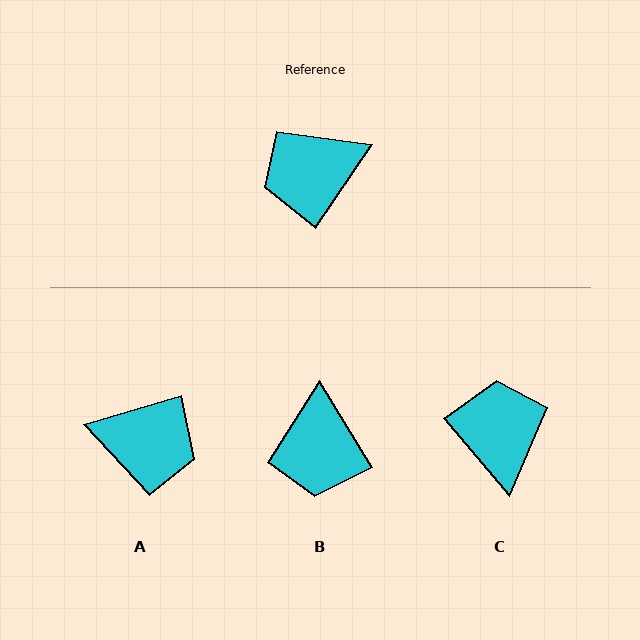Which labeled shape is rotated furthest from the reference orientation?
A, about 141 degrees away.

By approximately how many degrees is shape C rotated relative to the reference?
Approximately 105 degrees clockwise.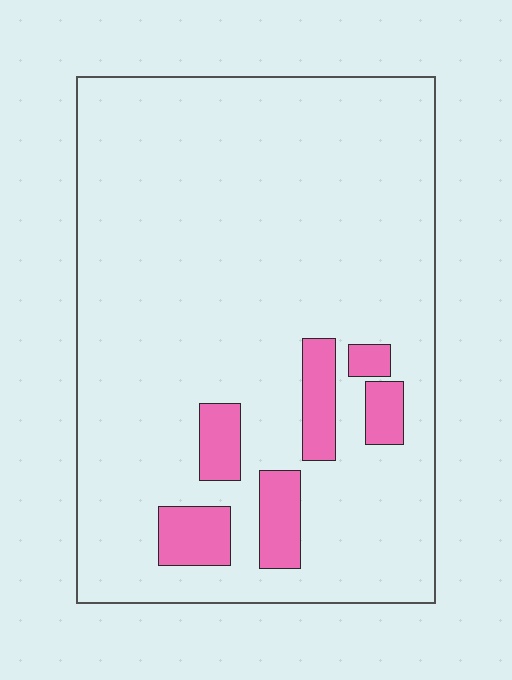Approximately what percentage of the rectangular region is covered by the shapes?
Approximately 10%.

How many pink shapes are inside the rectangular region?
6.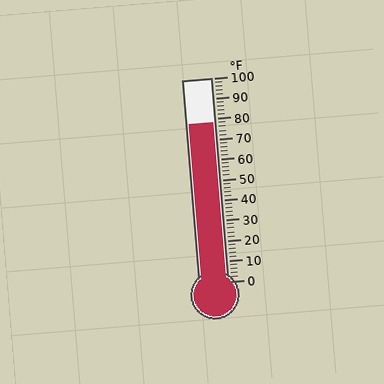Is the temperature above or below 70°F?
The temperature is above 70°F.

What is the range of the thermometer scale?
The thermometer scale ranges from 0°F to 100°F.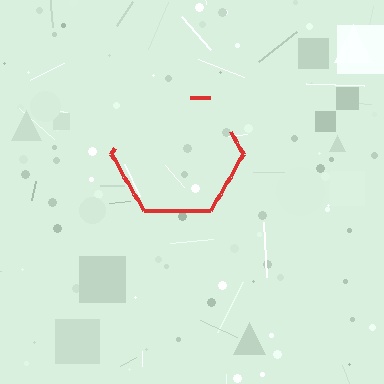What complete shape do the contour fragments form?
The contour fragments form a hexagon.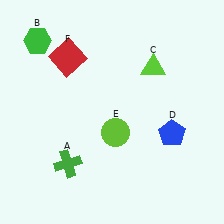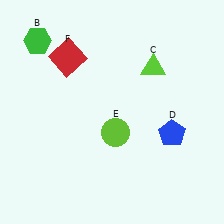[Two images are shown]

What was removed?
The green cross (A) was removed in Image 2.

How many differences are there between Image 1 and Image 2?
There is 1 difference between the two images.